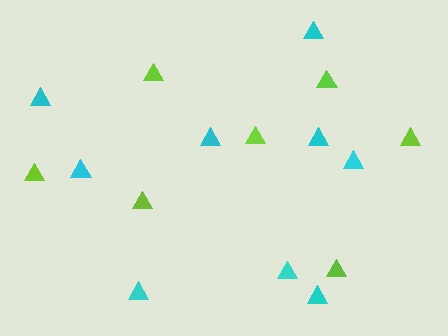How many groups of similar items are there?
There are 2 groups: one group of cyan triangles (9) and one group of lime triangles (7).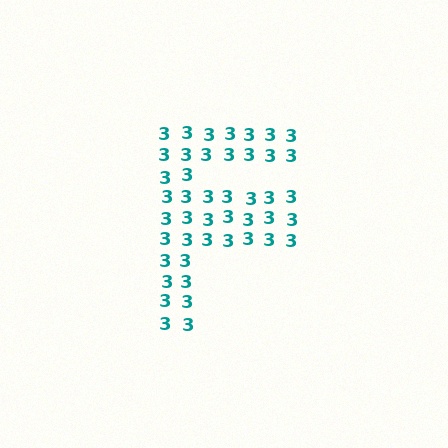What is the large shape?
The large shape is the letter F.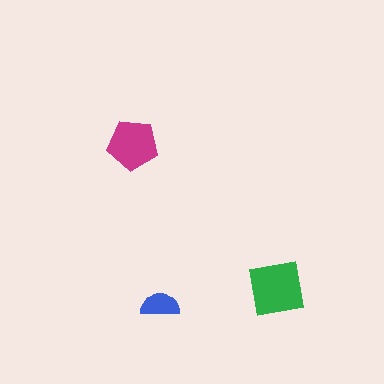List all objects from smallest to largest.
The blue semicircle, the magenta pentagon, the green square.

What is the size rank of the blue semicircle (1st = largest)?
3rd.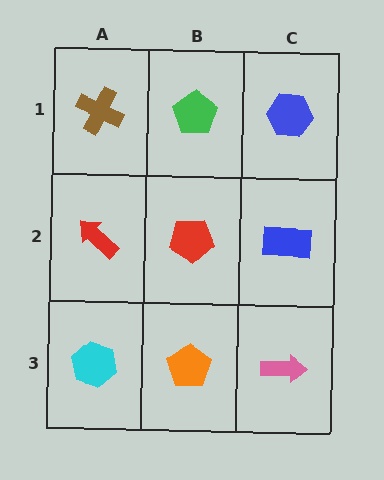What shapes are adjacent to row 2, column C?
A blue hexagon (row 1, column C), a pink arrow (row 3, column C), a red pentagon (row 2, column B).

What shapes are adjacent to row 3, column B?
A red pentagon (row 2, column B), a cyan hexagon (row 3, column A), a pink arrow (row 3, column C).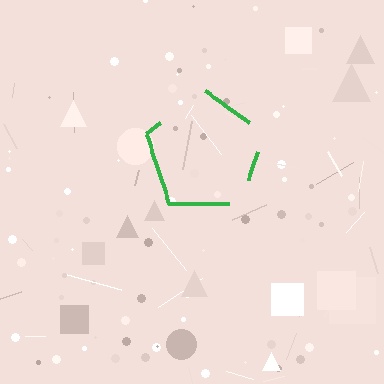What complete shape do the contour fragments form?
The contour fragments form a pentagon.